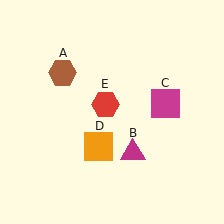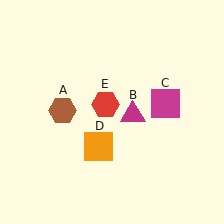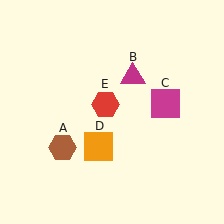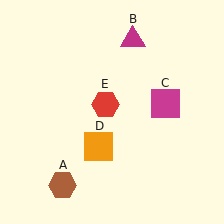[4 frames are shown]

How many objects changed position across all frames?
2 objects changed position: brown hexagon (object A), magenta triangle (object B).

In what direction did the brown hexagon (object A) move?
The brown hexagon (object A) moved down.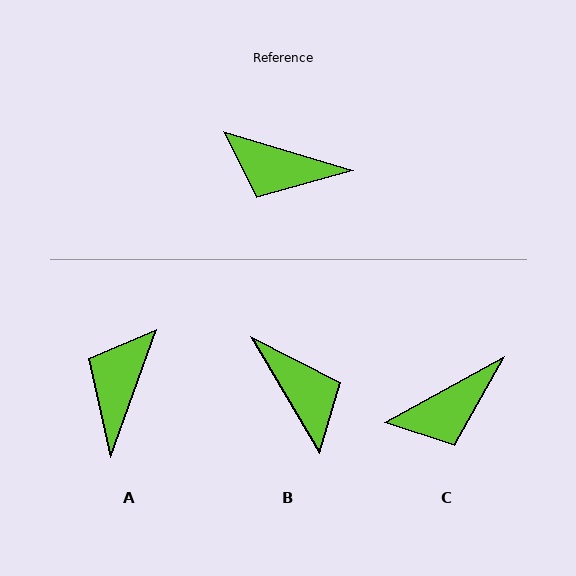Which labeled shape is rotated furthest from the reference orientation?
B, about 137 degrees away.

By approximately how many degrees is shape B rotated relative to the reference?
Approximately 137 degrees counter-clockwise.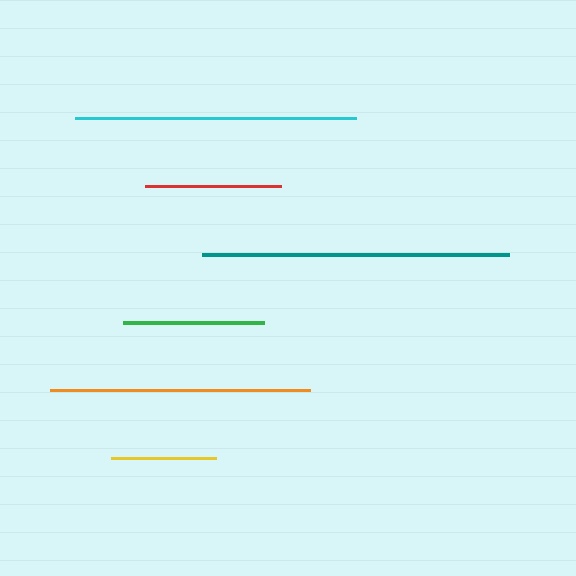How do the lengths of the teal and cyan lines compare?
The teal and cyan lines are approximately the same length.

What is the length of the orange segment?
The orange segment is approximately 260 pixels long.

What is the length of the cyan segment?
The cyan segment is approximately 280 pixels long.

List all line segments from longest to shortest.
From longest to shortest: teal, cyan, orange, green, red, yellow.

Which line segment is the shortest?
The yellow line is the shortest at approximately 105 pixels.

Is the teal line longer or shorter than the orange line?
The teal line is longer than the orange line.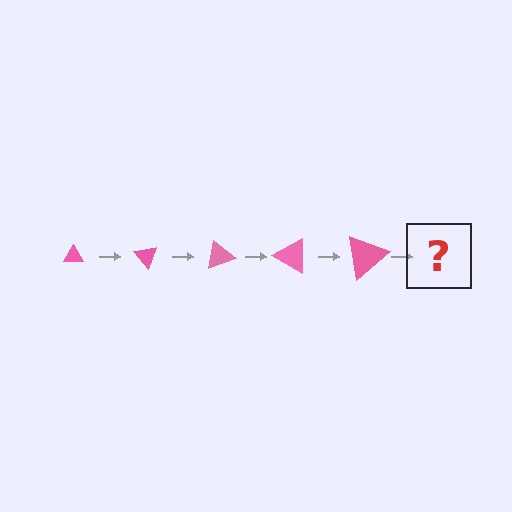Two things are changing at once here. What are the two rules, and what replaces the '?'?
The two rules are that the triangle grows larger each step and it rotates 50 degrees each step. The '?' should be a triangle, larger than the previous one and rotated 250 degrees from the start.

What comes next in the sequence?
The next element should be a triangle, larger than the previous one and rotated 250 degrees from the start.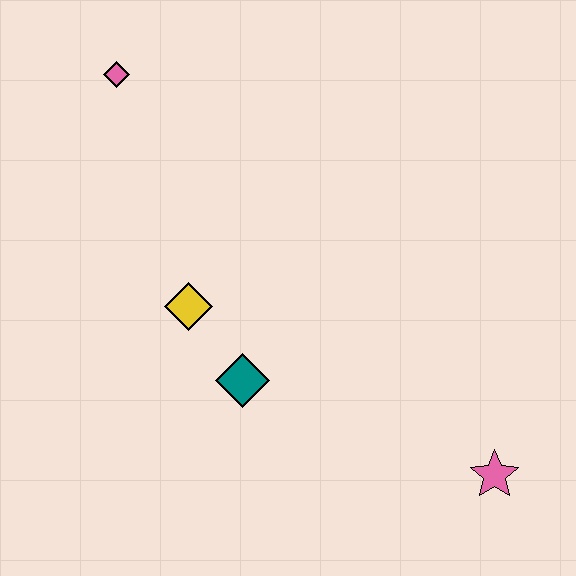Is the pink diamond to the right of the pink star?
No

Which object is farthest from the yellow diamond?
The pink star is farthest from the yellow diamond.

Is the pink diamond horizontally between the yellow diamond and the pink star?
No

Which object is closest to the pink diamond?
The yellow diamond is closest to the pink diamond.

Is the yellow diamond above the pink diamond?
No